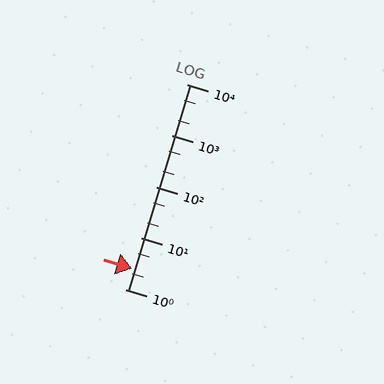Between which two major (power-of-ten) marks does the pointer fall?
The pointer is between 1 and 10.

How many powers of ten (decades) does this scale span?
The scale spans 4 decades, from 1 to 10000.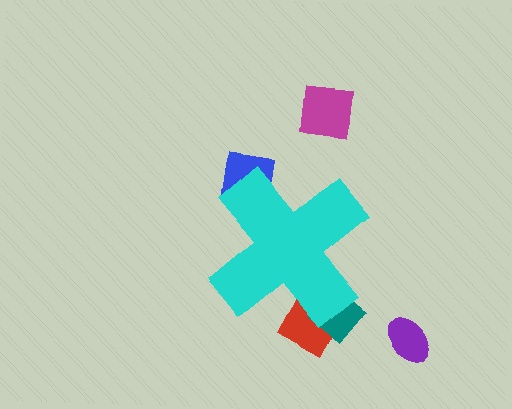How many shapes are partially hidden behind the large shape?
3 shapes are partially hidden.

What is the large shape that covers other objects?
A cyan cross.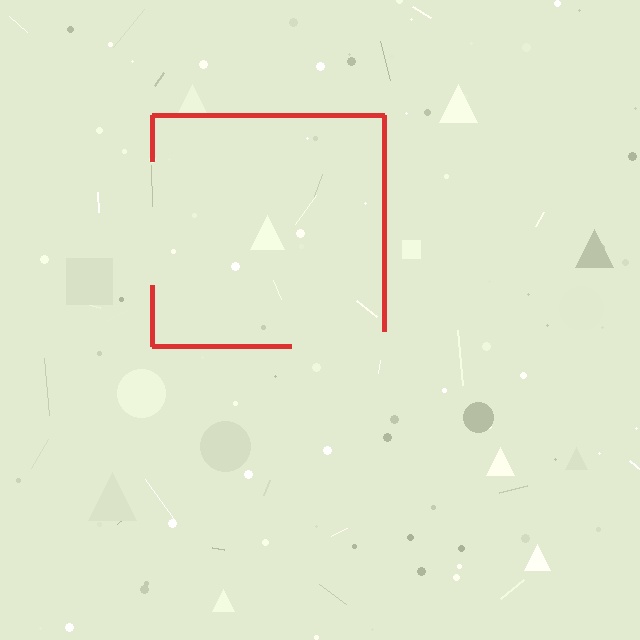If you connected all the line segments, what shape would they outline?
They would outline a square.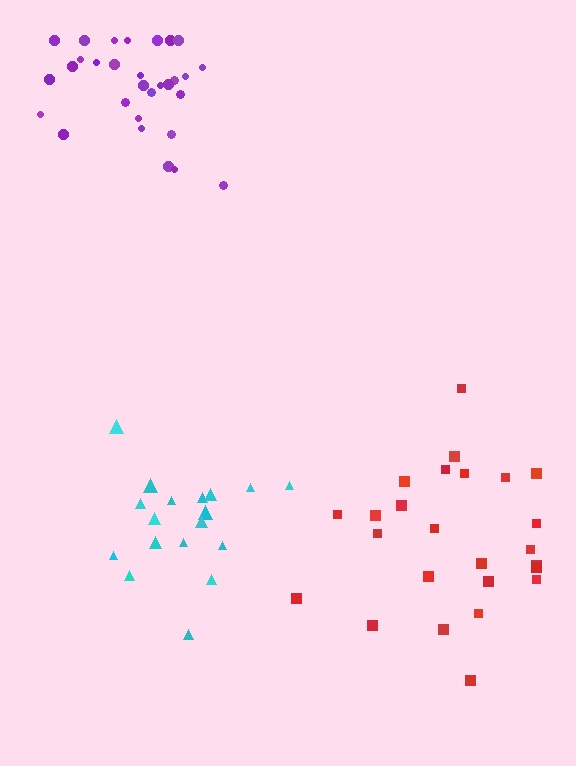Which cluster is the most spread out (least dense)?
Red.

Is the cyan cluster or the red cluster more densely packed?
Cyan.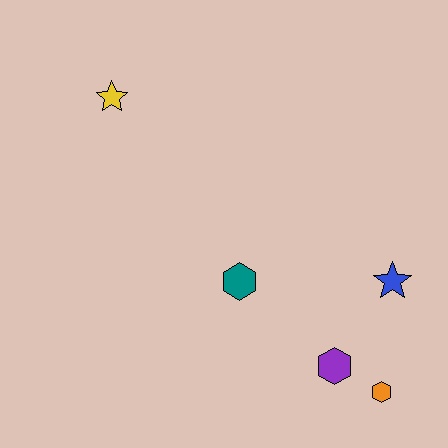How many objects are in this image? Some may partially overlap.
There are 5 objects.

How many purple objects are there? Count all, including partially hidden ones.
There is 1 purple object.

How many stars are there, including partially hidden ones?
There are 2 stars.